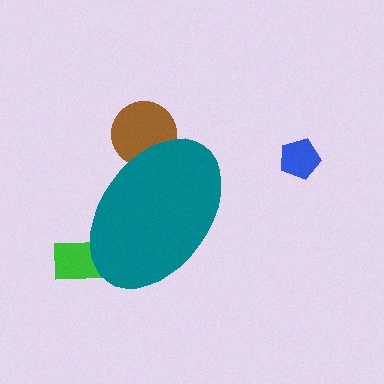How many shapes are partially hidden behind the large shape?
2 shapes are partially hidden.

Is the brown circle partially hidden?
Yes, the brown circle is partially hidden behind the teal ellipse.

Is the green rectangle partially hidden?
Yes, the green rectangle is partially hidden behind the teal ellipse.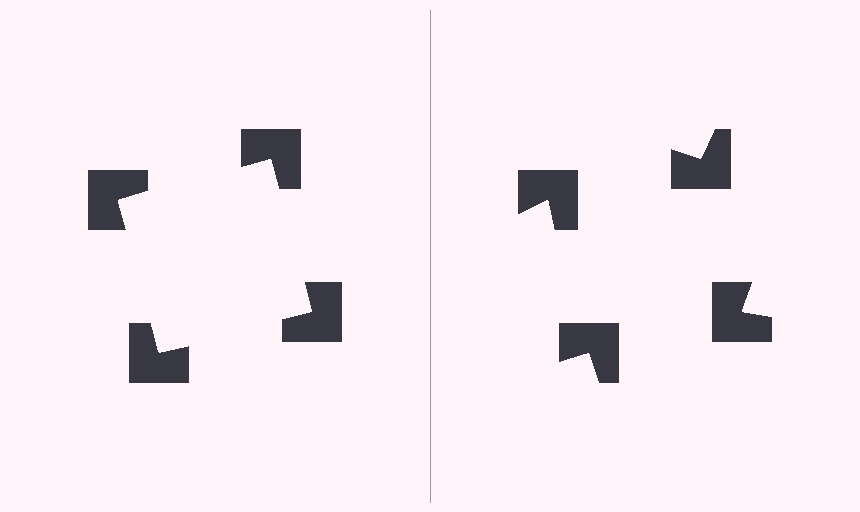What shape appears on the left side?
An illusory square.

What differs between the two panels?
The notched squares are positioned identically on both sides; only the wedge orientations differ. On the left they align to a square; on the right they are misaligned.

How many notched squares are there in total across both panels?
8 — 4 on each side.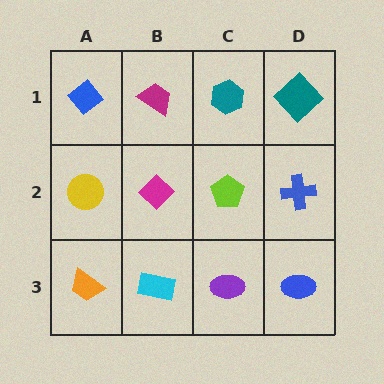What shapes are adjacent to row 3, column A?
A yellow circle (row 2, column A), a cyan rectangle (row 3, column B).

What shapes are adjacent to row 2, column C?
A teal hexagon (row 1, column C), a purple ellipse (row 3, column C), a magenta diamond (row 2, column B), a blue cross (row 2, column D).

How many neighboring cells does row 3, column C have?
3.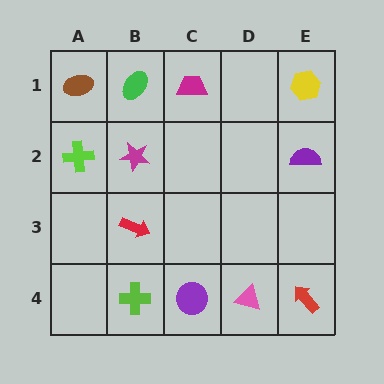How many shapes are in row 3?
1 shape.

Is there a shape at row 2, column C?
No, that cell is empty.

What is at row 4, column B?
A lime cross.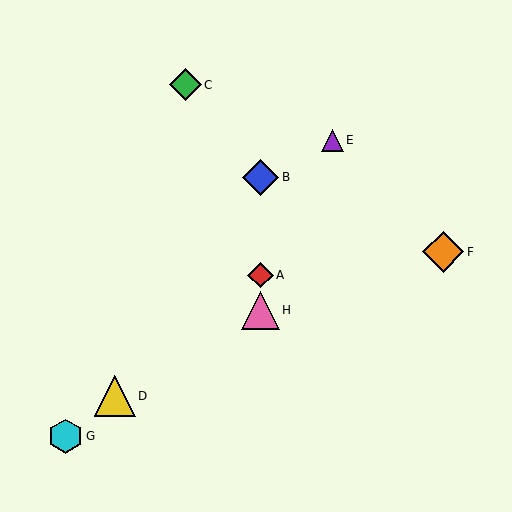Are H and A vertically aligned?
Yes, both are at x≈261.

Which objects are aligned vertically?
Objects A, B, H are aligned vertically.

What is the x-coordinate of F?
Object F is at x≈443.